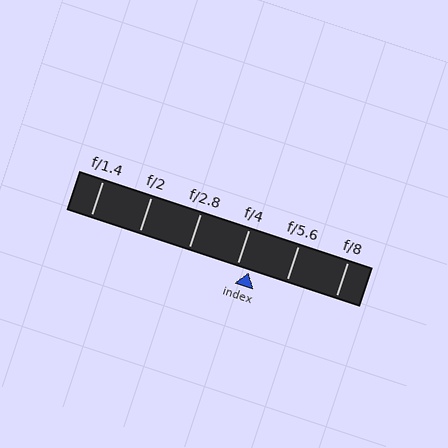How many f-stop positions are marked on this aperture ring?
There are 6 f-stop positions marked.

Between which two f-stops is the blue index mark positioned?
The index mark is between f/4 and f/5.6.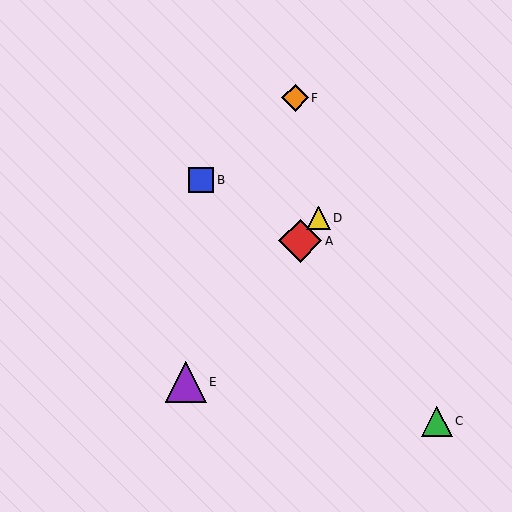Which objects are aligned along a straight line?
Objects A, D, E are aligned along a straight line.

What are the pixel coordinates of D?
Object D is at (319, 218).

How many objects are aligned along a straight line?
3 objects (A, D, E) are aligned along a straight line.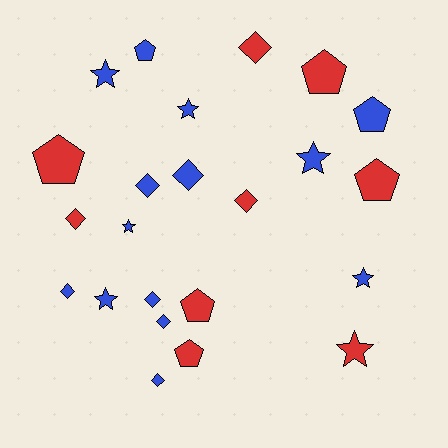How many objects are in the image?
There are 23 objects.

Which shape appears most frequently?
Diamond, with 9 objects.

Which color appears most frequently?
Blue, with 14 objects.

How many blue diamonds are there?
There are 6 blue diamonds.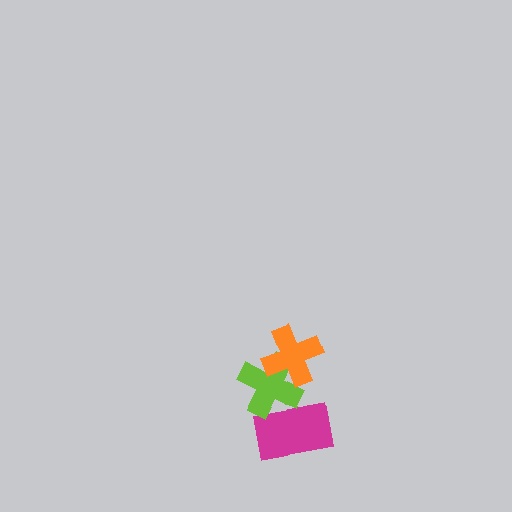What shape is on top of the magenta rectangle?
The lime cross is on top of the magenta rectangle.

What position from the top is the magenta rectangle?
The magenta rectangle is 3rd from the top.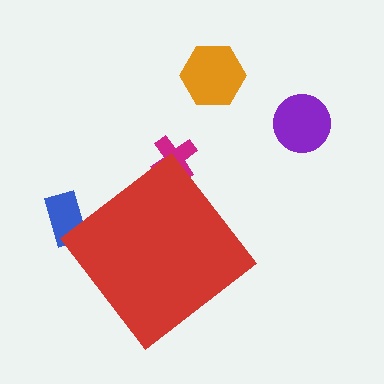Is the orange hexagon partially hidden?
No, the orange hexagon is fully visible.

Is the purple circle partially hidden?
No, the purple circle is fully visible.